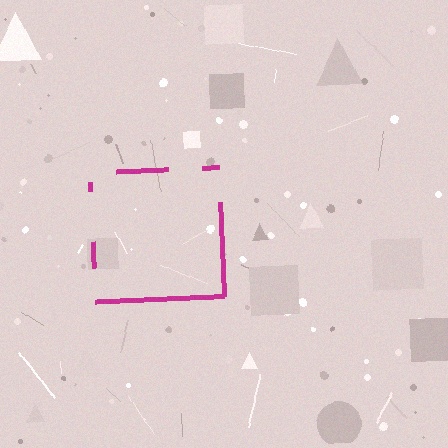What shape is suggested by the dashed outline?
The dashed outline suggests a square.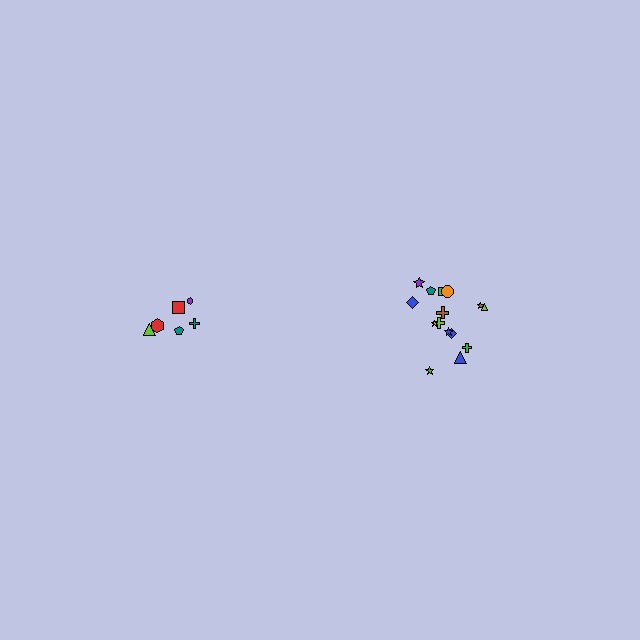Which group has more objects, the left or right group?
The right group.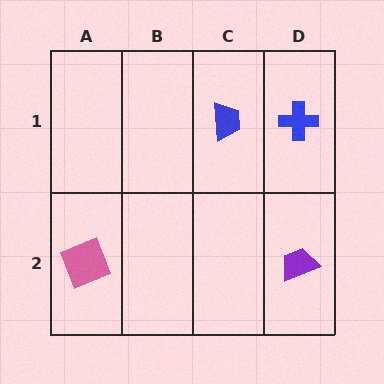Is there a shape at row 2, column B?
No, that cell is empty.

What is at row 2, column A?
A pink square.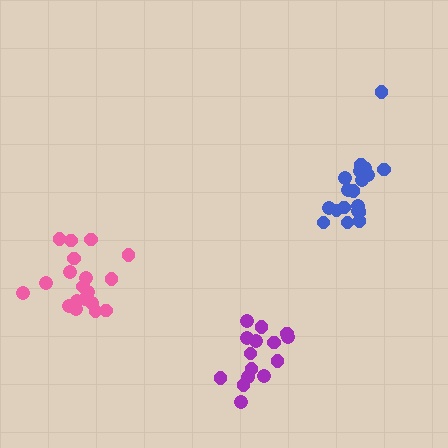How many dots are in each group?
Group 1: 15 dots, Group 2: 19 dots, Group 3: 20 dots (54 total).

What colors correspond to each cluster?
The clusters are colored: purple, pink, blue.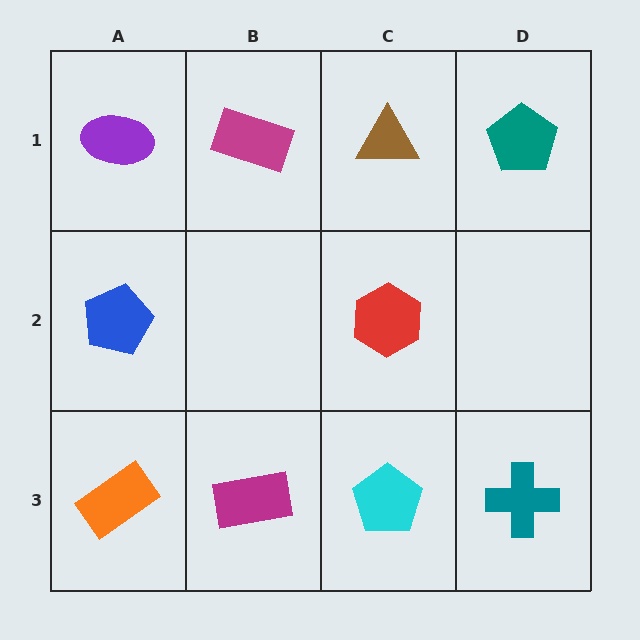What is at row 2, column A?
A blue pentagon.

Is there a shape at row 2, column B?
No, that cell is empty.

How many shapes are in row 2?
2 shapes.